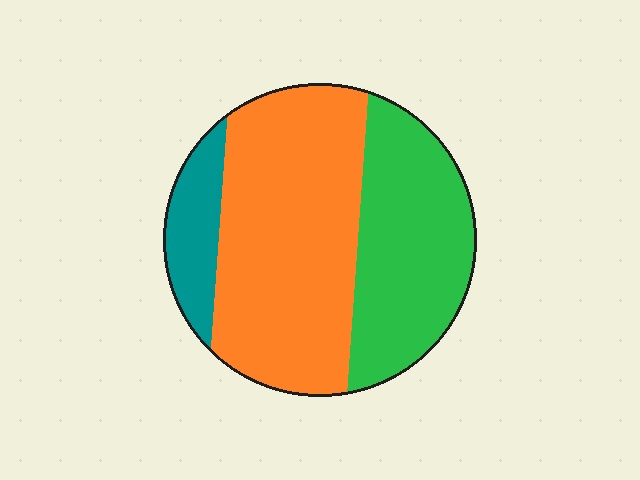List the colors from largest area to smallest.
From largest to smallest: orange, green, teal.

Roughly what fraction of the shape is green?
Green covers 35% of the shape.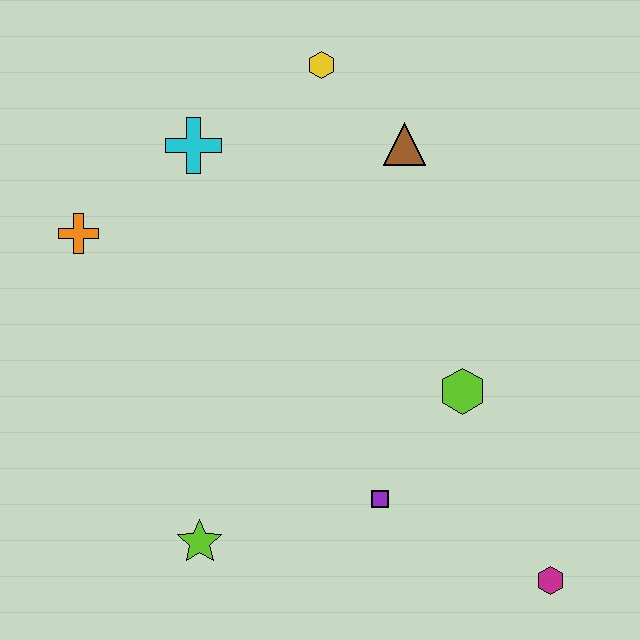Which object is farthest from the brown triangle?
The magenta hexagon is farthest from the brown triangle.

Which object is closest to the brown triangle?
The yellow hexagon is closest to the brown triangle.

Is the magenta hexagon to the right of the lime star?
Yes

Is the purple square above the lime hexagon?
No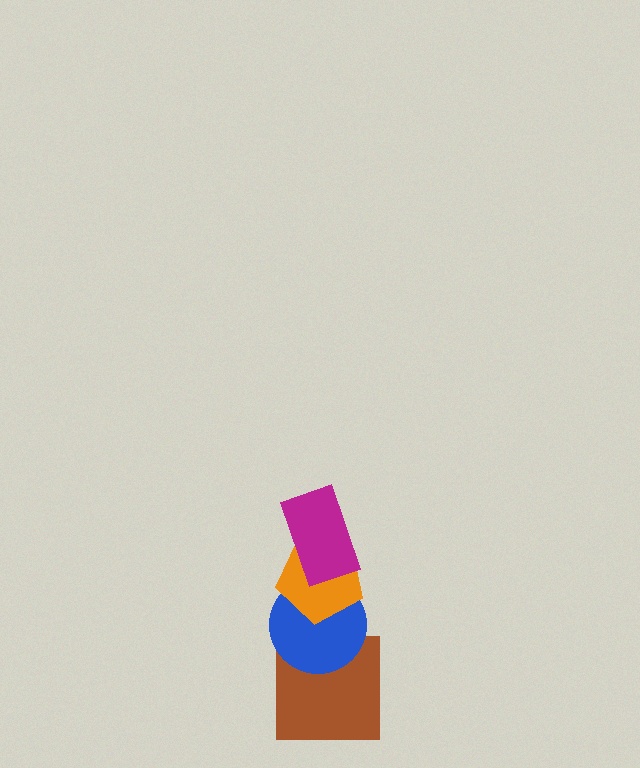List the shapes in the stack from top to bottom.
From top to bottom: the magenta rectangle, the orange pentagon, the blue circle, the brown square.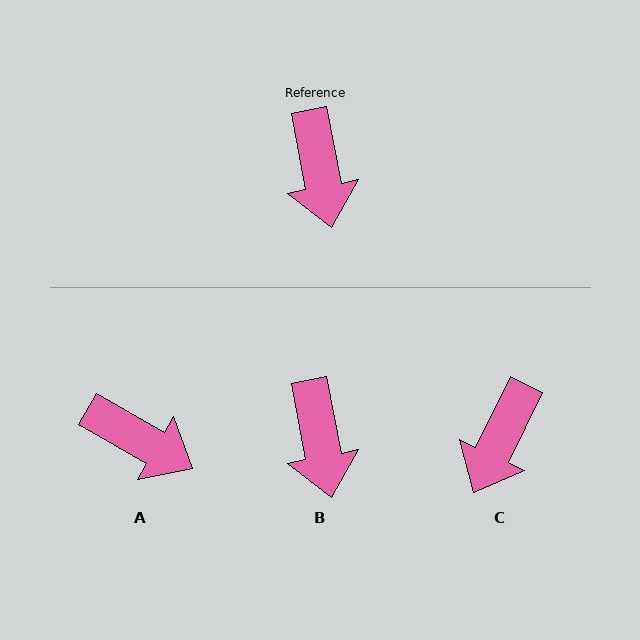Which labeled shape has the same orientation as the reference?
B.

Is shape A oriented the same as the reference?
No, it is off by about 49 degrees.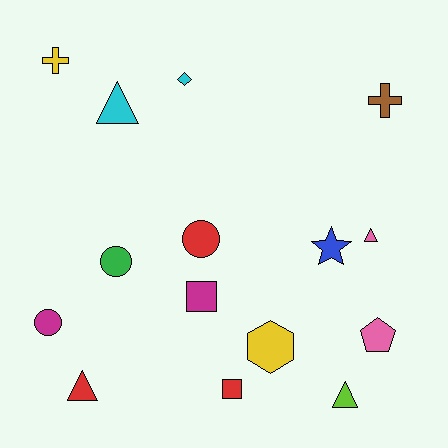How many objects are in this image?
There are 15 objects.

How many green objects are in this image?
There is 1 green object.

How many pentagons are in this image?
There is 1 pentagon.